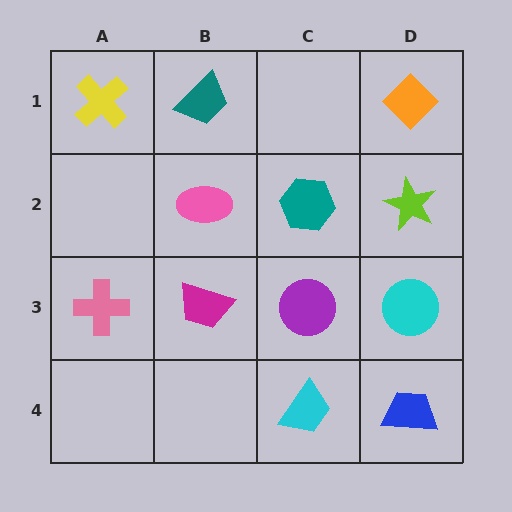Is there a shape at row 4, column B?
No, that cell is empty.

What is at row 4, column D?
A blue trapezoid.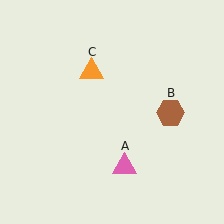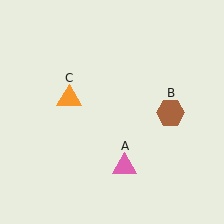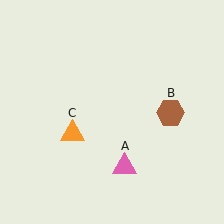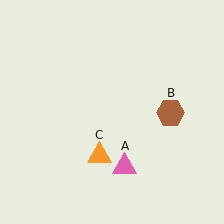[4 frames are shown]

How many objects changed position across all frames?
1 object changed position: orange triangle (object C).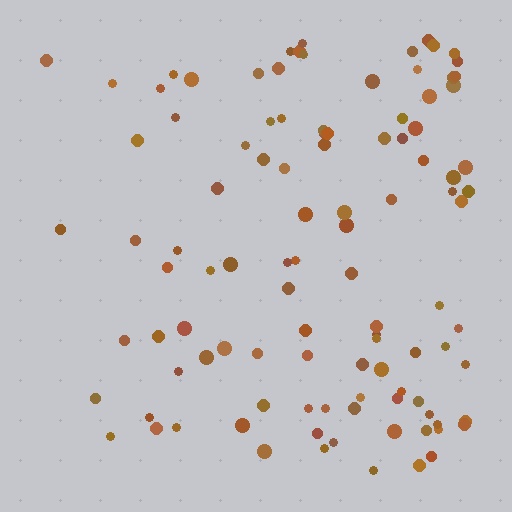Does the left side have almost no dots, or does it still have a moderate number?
Still a moderate number, just noticeably fewer than the right.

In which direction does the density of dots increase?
From left to right, with the right side densest.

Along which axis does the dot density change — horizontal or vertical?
Horizontal.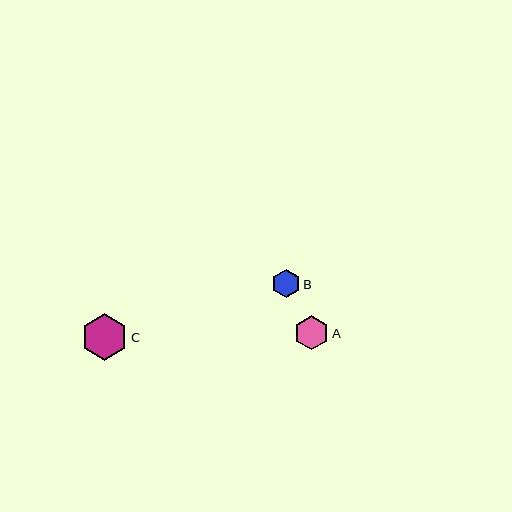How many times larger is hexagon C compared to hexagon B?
Hexagon C is approximately 1.7 times the size of hexagon B.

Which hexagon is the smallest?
Hexagon B is the smallest with a size of approximately 28 pixels.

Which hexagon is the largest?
Hexagon C is the largest with a size of approximately 46 pixels.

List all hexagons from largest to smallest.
From largest to smallest: C, A, B.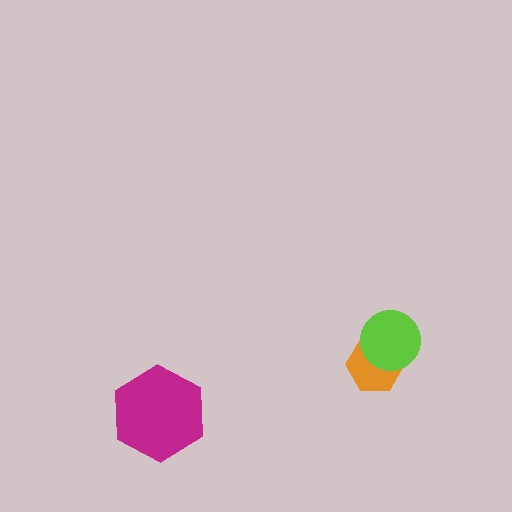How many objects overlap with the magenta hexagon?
0 objects overlap with the magenta hexagon.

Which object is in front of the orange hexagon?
The lime circle is in front of the orange hexagon.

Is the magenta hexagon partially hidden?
No, no other shape covers it.